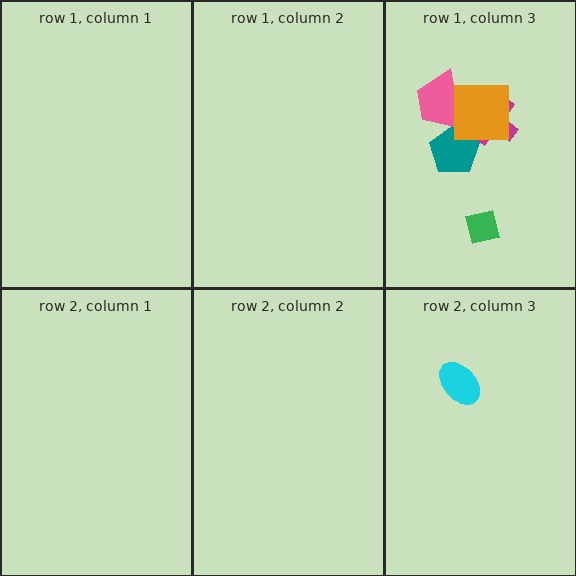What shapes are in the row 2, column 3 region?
The cyan ellipse.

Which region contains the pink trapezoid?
The row 1, column 3 region.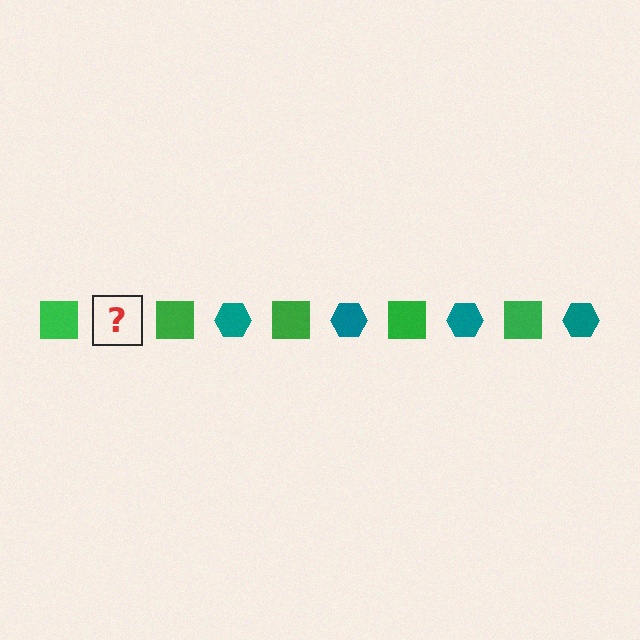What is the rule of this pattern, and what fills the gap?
The rule is that the pattern alternates between green square and teal hexagon. The gap should be filled with a teal hexagon.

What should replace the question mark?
The question mark should be replaced with a teal hexagon.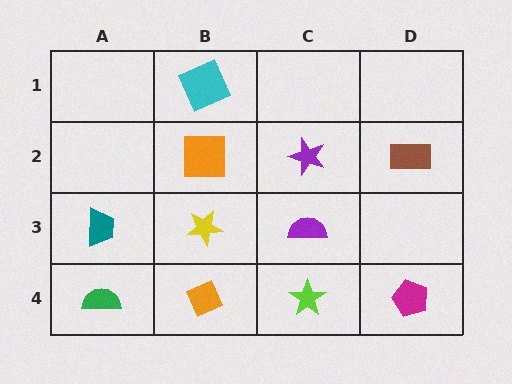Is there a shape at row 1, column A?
No, that cell is empty.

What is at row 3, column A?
A teal trapezoid.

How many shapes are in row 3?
3 shapes.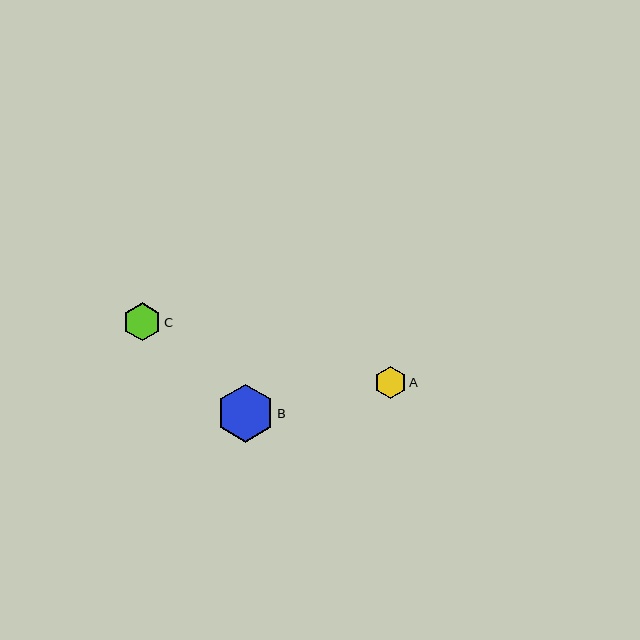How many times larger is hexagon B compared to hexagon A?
Hexagon B is approximately 1.8 times the size of hexagon A.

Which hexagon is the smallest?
Hexagon A is the smallest with a size of approximately 32 pixels.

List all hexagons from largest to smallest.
From largest to smallest: B, C, A.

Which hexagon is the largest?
Hexagon B is the largest with a size of approximately 58 pixels.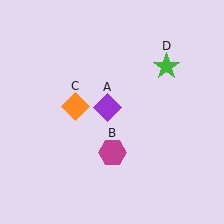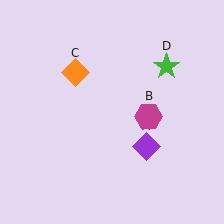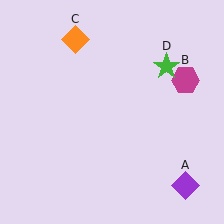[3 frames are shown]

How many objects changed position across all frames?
3 objects changed position: purple diamond (object A), magenta hexagon (object B), orange diamond (object C).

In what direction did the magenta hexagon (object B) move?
The magenta hexagon (object B) moved up and to the right.